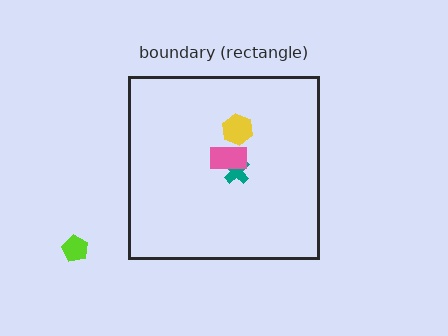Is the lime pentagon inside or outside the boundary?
Outside.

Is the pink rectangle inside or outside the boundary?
Inside.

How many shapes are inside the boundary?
3 inside, 1 outside.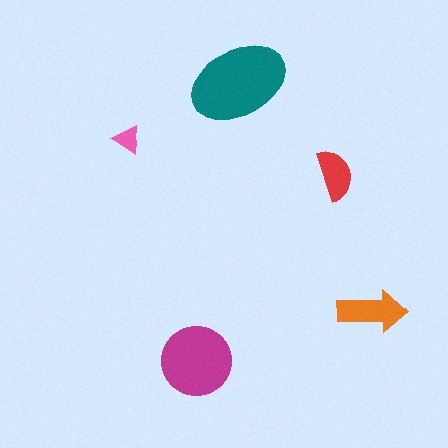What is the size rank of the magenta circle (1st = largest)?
2nd.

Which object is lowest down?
The magenta circle is bottommost.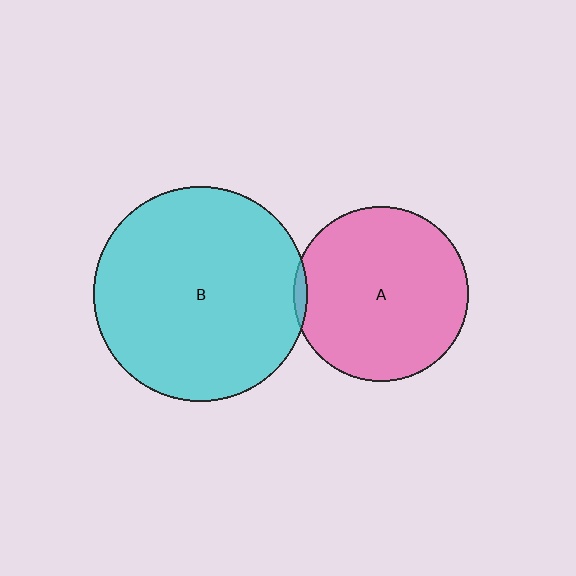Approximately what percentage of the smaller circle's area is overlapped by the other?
Approximately 5%.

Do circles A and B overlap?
Yes.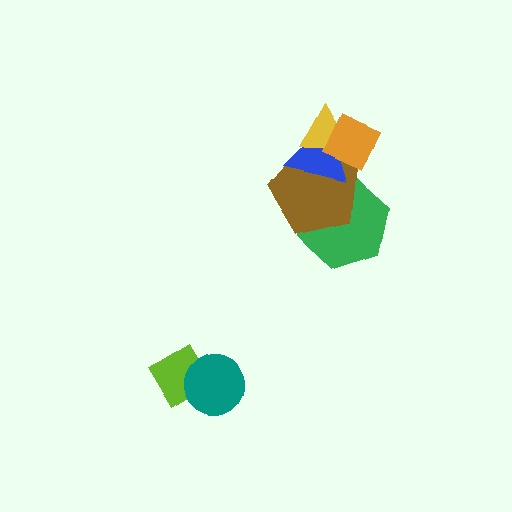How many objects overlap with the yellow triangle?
3 objects overlap with the yellow triangle.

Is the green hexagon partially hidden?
Yes, it is partially covered by another shape.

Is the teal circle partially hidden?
No, no other shape covers it.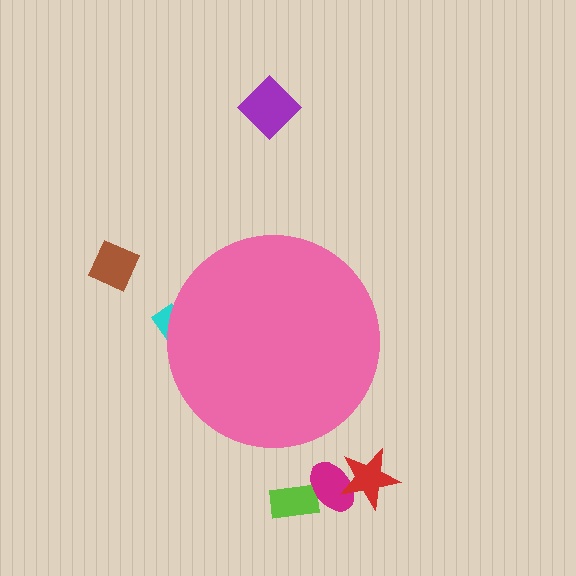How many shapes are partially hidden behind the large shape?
1 shape is partially hidden.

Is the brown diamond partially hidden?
No, the brown diamond is fully visible.